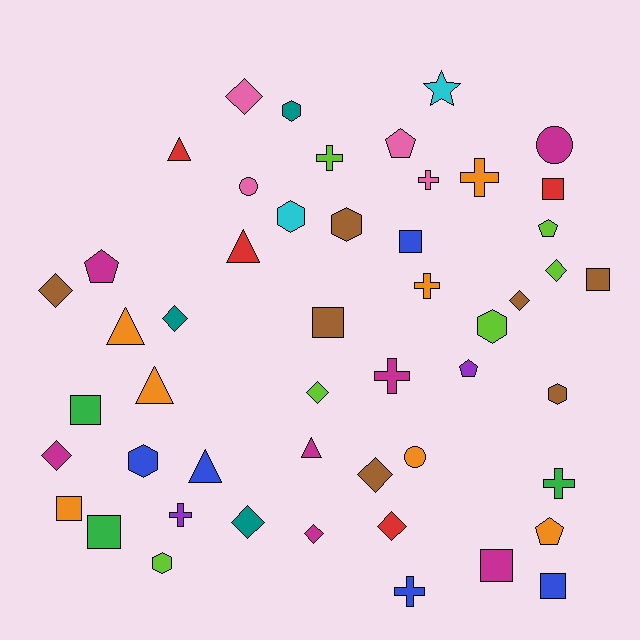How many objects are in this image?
There are 50 objects.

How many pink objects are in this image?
There are 4 pink objects.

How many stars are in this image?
There is 1 star.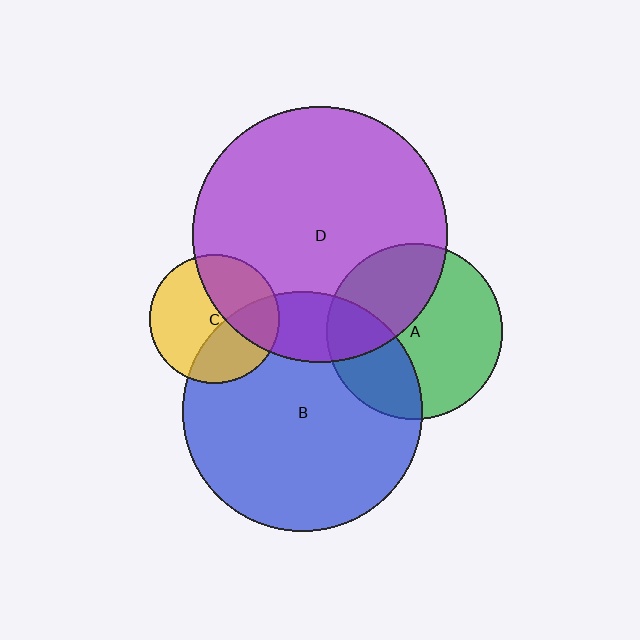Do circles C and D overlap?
Yes.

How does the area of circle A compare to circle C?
Approximately 1.8 times.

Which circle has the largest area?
Circle D (purple).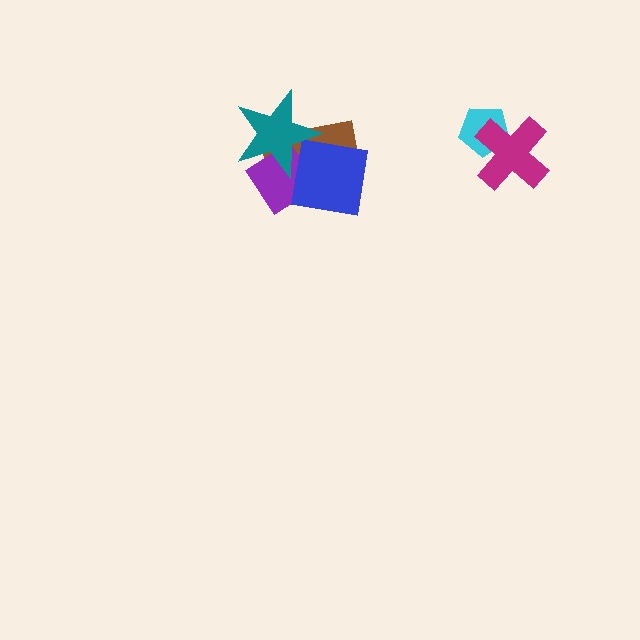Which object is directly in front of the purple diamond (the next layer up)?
The blue square is directly in front of the purple diamond.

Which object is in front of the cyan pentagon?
The magenta cross is in front of the cyan pentagon.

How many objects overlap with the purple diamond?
3 objects overlap with the purple diamond.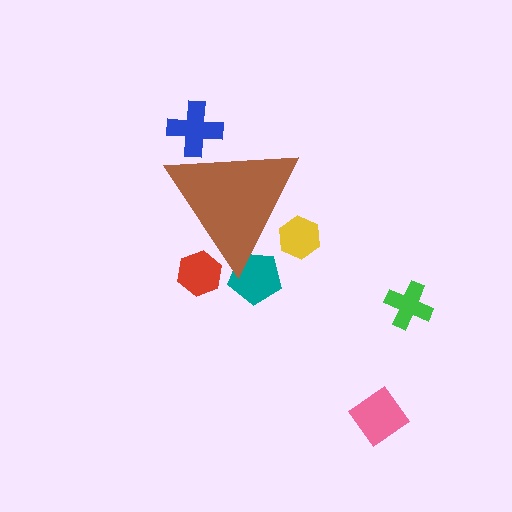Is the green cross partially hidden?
No, the green cross is fully visible.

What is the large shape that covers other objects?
A brown triangle.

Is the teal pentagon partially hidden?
Yes, the teal pentagon is partially hidden behind the brown triangle.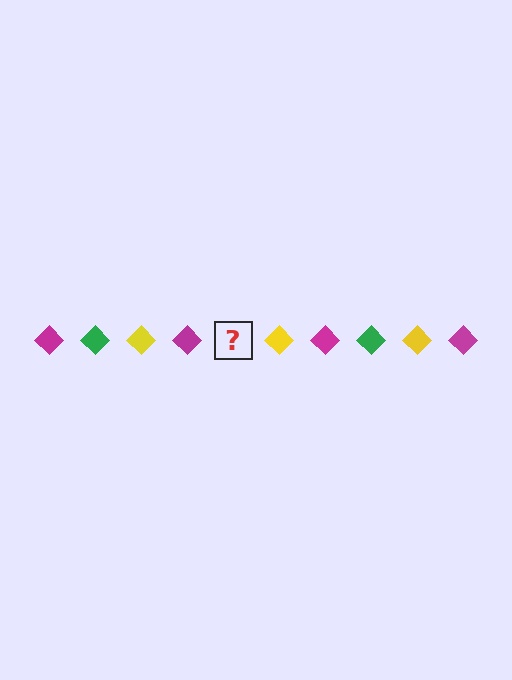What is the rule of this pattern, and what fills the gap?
The rule is that the pattern cycles through magenta, green, yellow diamonds. The gap should be filled with a green diamond.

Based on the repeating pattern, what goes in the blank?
The blank should be a green diamond.